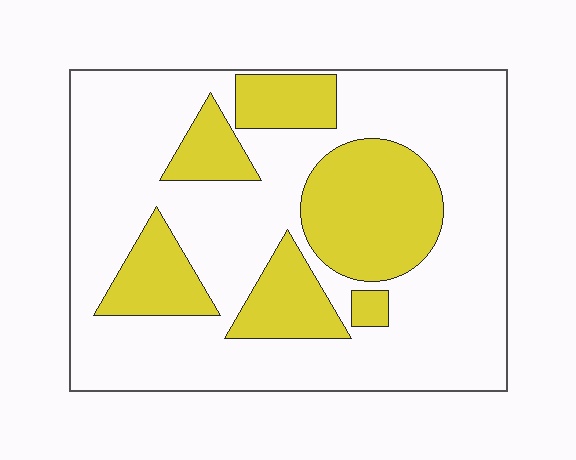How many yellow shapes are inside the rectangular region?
6.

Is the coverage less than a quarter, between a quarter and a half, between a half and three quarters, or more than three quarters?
Between a quarter and a half.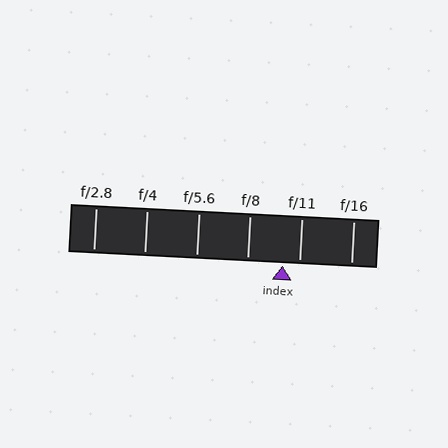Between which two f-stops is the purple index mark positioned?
The index mark is between f/8 and f/11.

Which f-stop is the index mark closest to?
The index mark is closest to f/11.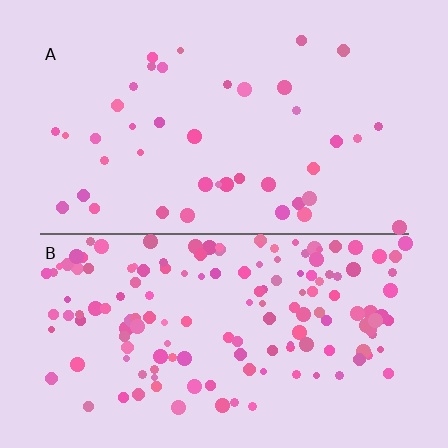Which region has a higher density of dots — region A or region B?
B (the bottom).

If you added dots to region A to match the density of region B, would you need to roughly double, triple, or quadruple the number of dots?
Approximately quadruple.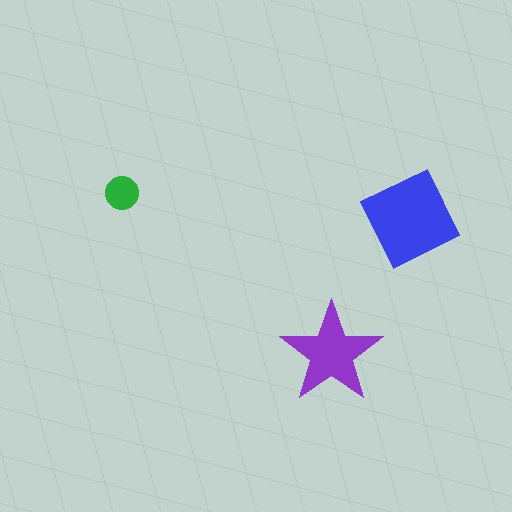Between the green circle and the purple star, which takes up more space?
The purple star.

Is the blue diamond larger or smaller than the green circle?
Larger.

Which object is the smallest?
The green circle.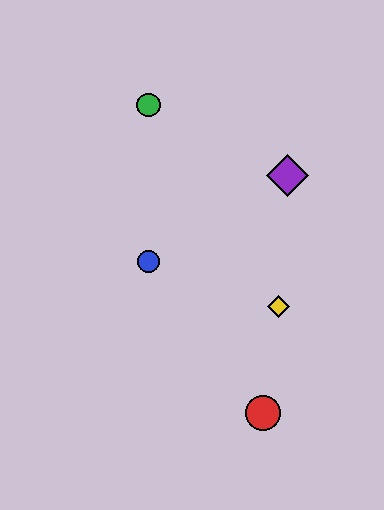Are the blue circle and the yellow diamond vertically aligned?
No, the blue circle is at x≈148 and the yellow diamond is at x≈278.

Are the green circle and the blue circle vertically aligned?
Yes, both are at x≈148.